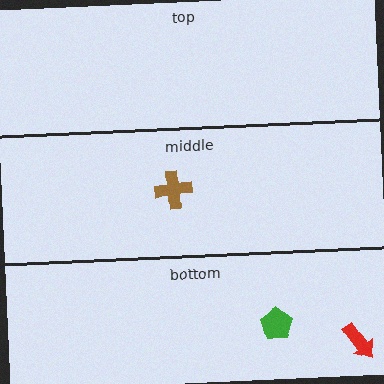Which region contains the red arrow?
The bottom region.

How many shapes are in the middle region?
1.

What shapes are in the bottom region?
The red arrow, the green pentagon.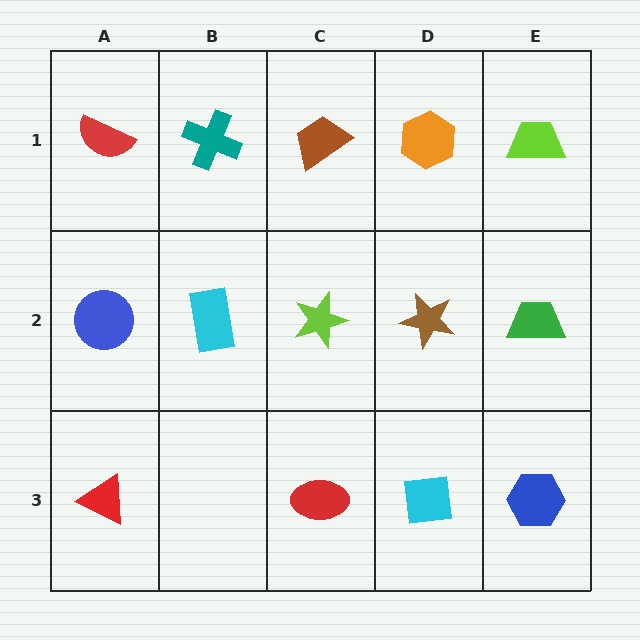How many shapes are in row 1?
5 shapes.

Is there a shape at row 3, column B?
No, that cell is empty.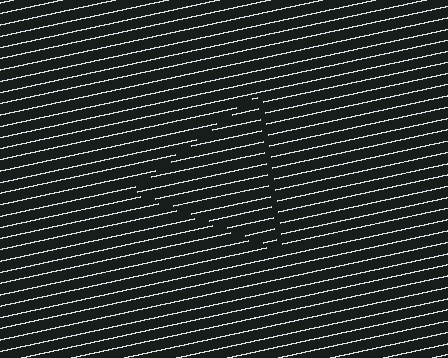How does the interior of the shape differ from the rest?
The interior of the shape contains the same grating, shifted by half a period — the contour is defined by the phase discontinuity where line-ends from the inner and outer gratings abut.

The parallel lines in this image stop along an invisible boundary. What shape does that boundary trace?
An illusory triangle. The interior of the shape contains the same grating, shifted by half a period — the contour is defined by the phase discontinuity where line-ends from the inner and outer gratings abut.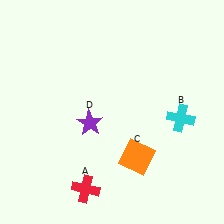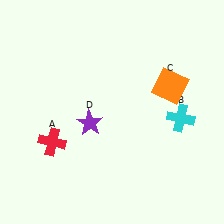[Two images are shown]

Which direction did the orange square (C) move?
The orange square (C) moved up.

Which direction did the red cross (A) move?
The red cross (A) moved up.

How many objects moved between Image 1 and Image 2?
2 objects moved between the two images.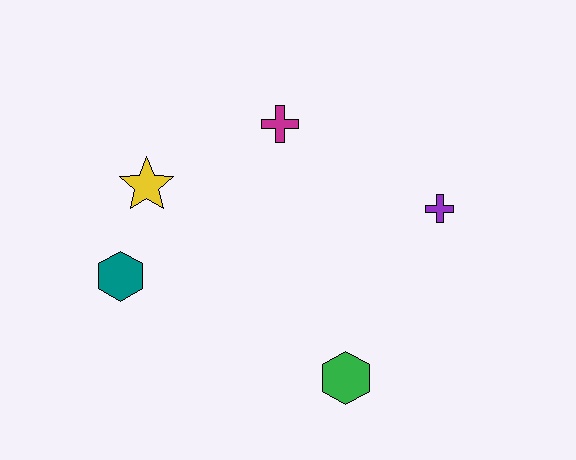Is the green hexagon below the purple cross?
Yes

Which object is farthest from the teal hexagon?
The purple cross is farthest from the teal hexagon.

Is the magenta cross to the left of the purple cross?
Yes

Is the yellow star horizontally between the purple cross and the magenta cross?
No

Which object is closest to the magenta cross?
The yellow star is closest to the magenta cross.